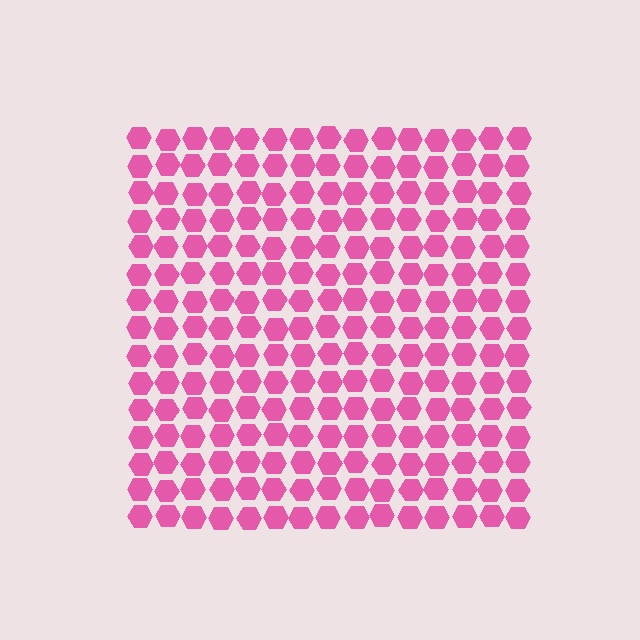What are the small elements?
The small elements are hexagons.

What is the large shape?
The large shape is a square.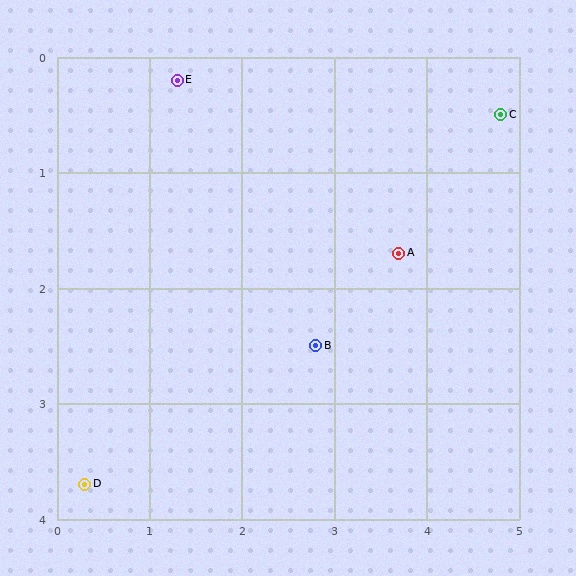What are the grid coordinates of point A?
Point A is at approximately (3.7, 1.7).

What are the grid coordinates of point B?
Point B is at approximately (2.8, 2.5).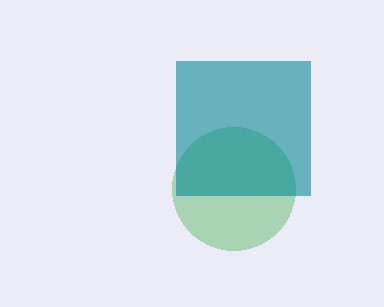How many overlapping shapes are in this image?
There are 2 overlapping shapes in the image.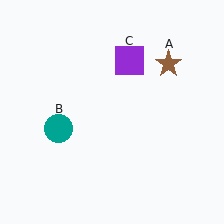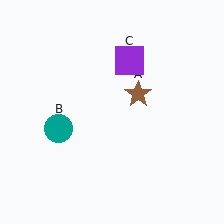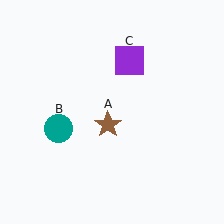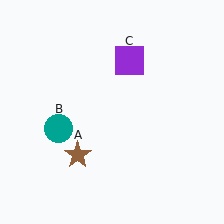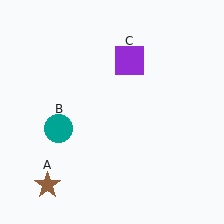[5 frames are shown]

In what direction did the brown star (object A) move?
The brown star (object A) moved down and to the left.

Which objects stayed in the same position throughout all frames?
Teal circle (object B) and purple square (object C) remained stationary.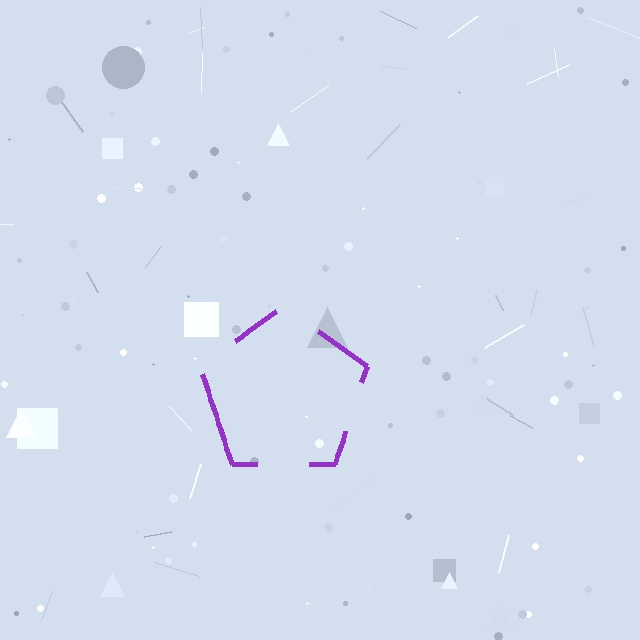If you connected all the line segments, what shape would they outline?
They would outline a pentagon.